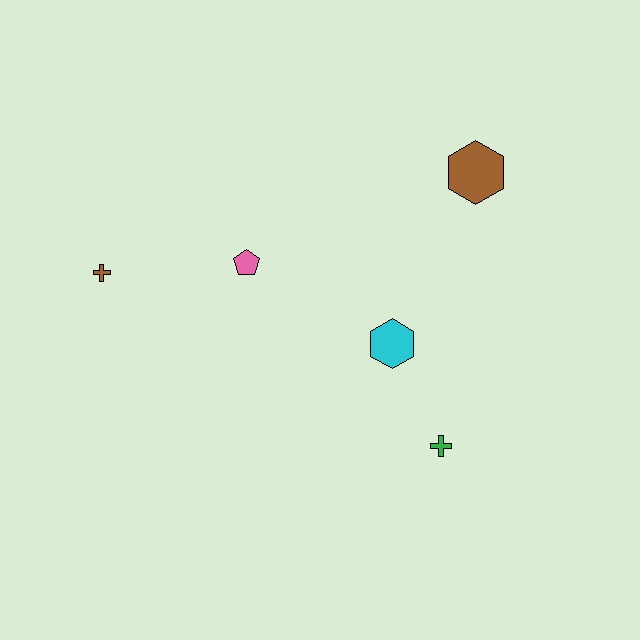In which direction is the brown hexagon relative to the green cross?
The brown hexagon is above the green cross.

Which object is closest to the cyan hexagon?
The green cross is closest to the cyan hexagon.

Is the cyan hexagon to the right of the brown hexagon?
No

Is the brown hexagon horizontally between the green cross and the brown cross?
No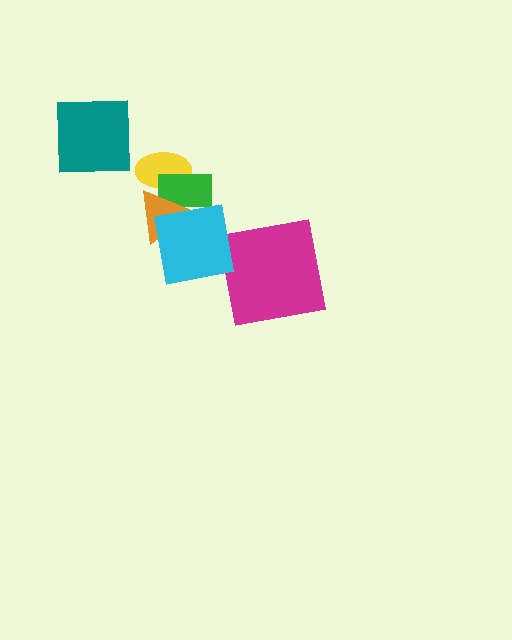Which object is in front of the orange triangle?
The cyan square is in front of the orange triangle.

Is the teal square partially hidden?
No, no other shape covers it.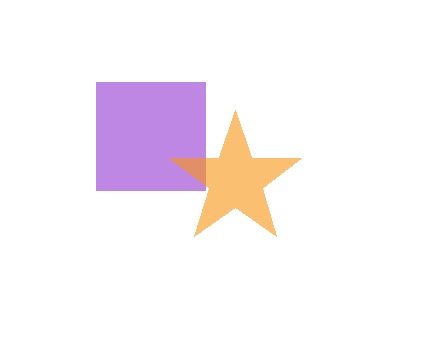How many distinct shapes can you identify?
There are 2 distinct shapes: a purple square, an orange star.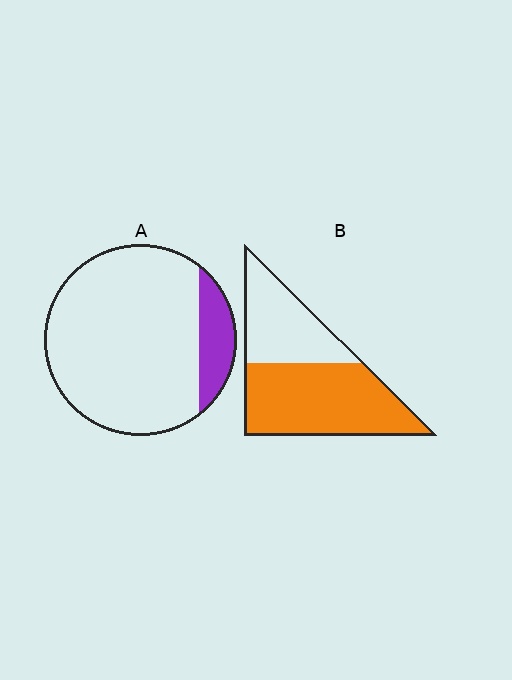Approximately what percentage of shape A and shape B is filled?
A is approximately 15% and B is approximately 60%.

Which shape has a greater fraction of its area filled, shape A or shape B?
Shape B.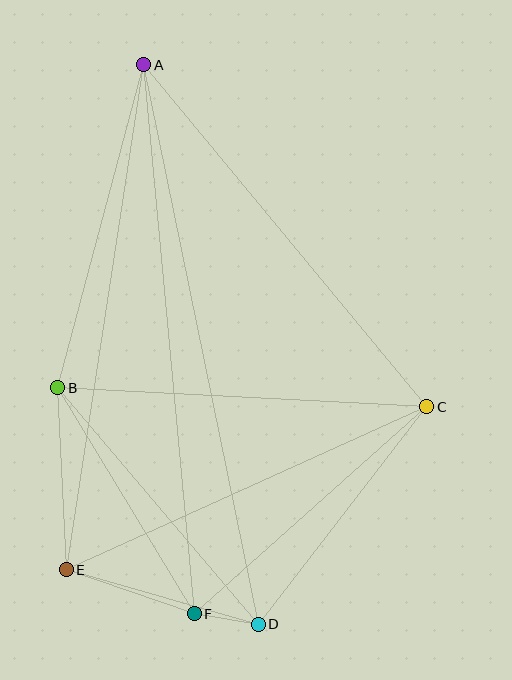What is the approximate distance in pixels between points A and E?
The distance between A and E is approximately 511 pixels.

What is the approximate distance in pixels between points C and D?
The distance between C and D is approximately 275 pixels.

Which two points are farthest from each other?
Points A and D are farthest from each other.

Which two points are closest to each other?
Points D and F are closest to each other.